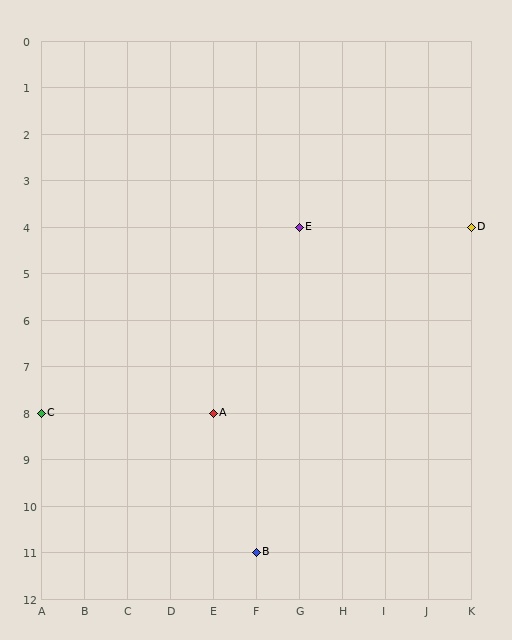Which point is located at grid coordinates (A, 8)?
Point C is at (A, 8).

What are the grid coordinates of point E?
Point E is at grid coordinates (G, 4).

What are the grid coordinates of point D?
Point D is at grid coordinates (K, 4).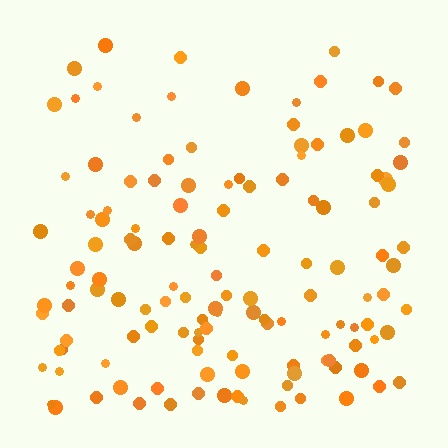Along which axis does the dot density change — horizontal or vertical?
Vertical.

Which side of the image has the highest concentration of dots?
The bottom.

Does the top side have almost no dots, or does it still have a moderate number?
Still a moderate number, just noticeably fewer than the bottom.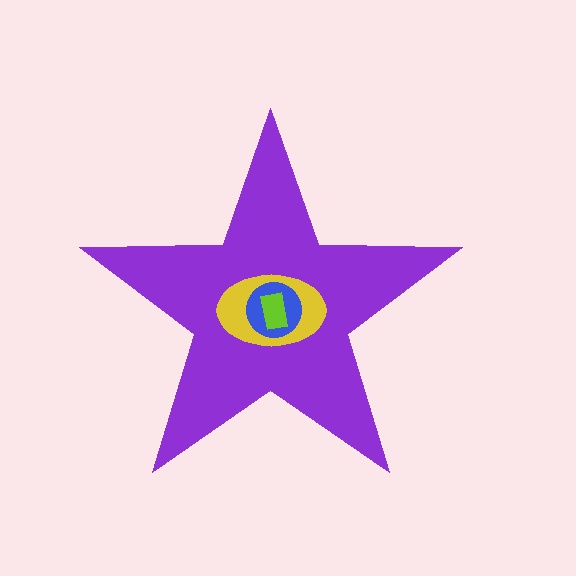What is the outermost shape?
The purple star.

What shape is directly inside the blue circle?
The lime rectangle.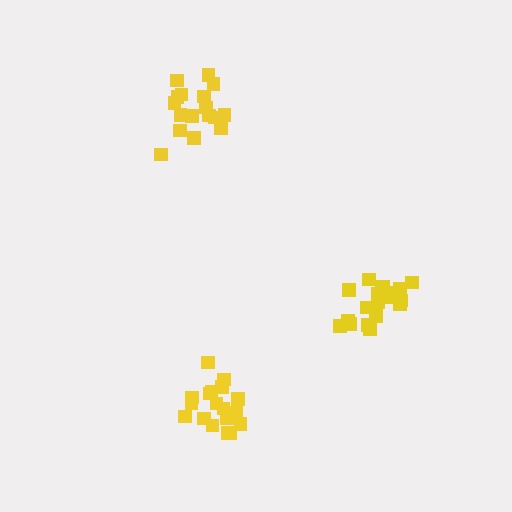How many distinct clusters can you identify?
There are 3 distinct clusters.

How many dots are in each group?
Group 1: 17 dots, Group 2: 20 dots, Group 3: 19 dots (56 total).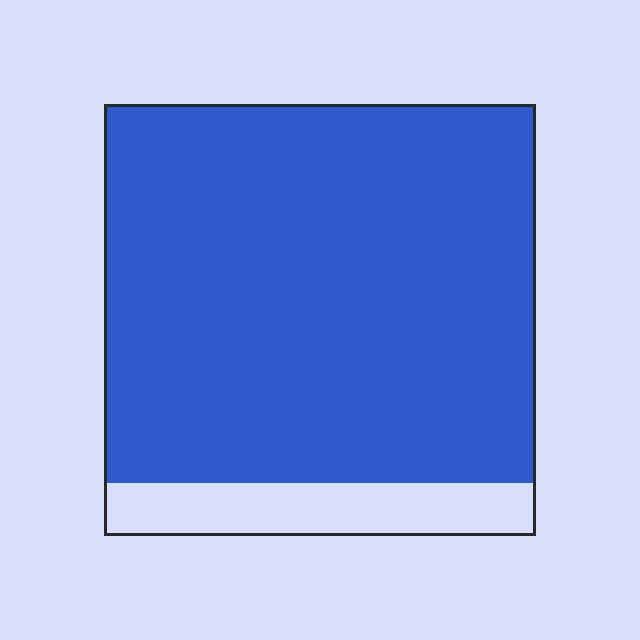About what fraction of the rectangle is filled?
About seven eighths (7/8).